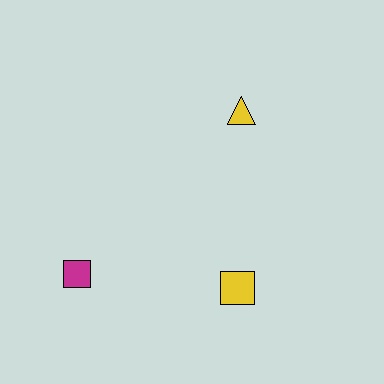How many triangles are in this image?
There is 1 triangle.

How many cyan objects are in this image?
There are no cyan objects.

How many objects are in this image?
There are 3 objects.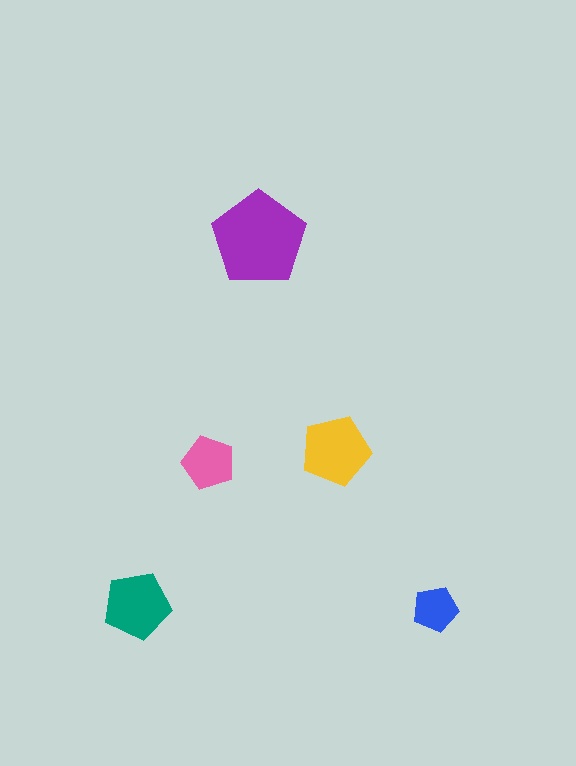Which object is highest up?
The purple pentagon is topmost.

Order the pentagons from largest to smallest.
the purple one, the yellow one, the teal one, the pink one, the blue one.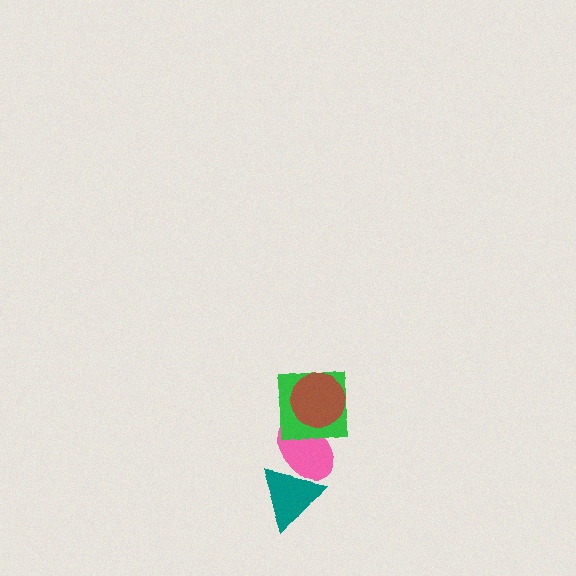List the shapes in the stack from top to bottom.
From top to bottom: the brown circle, the green square, the pink ellipse, the teal triangle.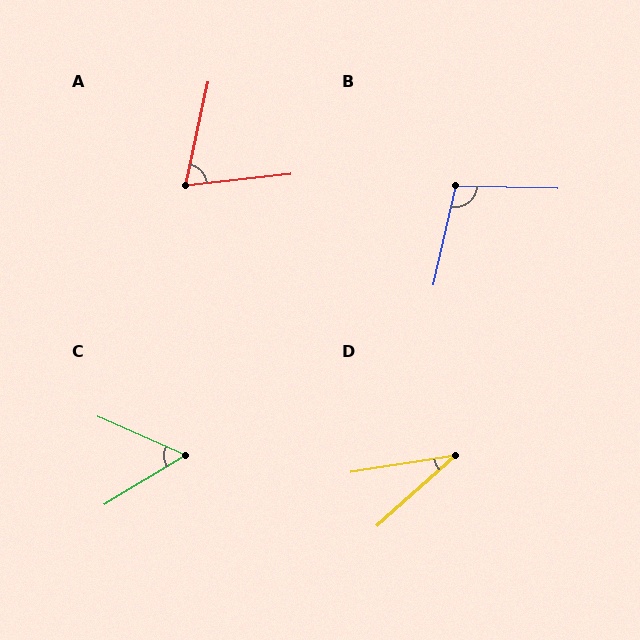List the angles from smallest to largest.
D (33°), C (55°), A (71°), B (102°).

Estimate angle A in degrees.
Approximately 71 degrees.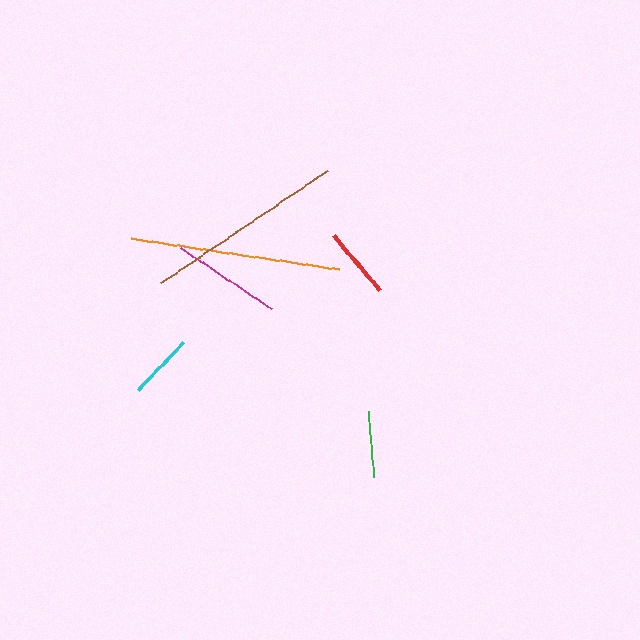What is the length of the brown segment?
The brown segment is approximately 202 pixels long.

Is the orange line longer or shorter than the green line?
The orange line is longer than the green line.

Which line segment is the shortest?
The cyan line is the shortest at approximately 66 pixels.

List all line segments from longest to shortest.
From longest to shortest: orange, brown, magenta, red, green, cyan.